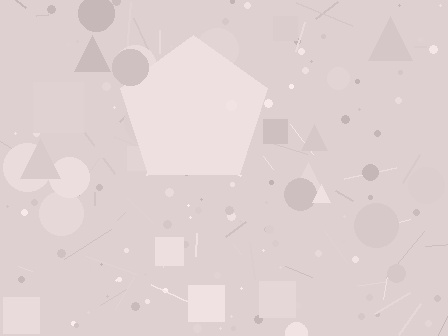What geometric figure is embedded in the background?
A pentagon is embedded in the background.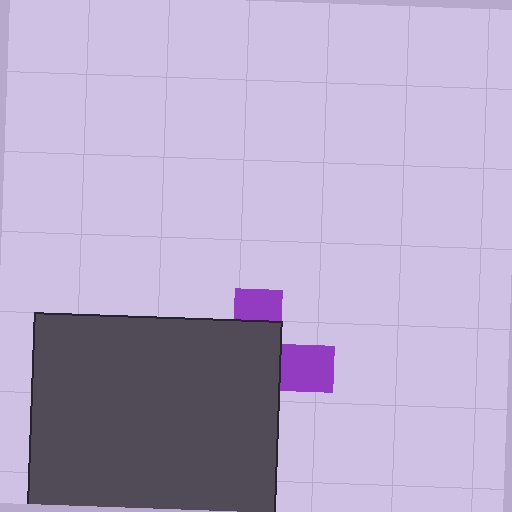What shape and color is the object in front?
The object in front is a dark gray rectangle.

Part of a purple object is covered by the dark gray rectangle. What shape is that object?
It is a cross.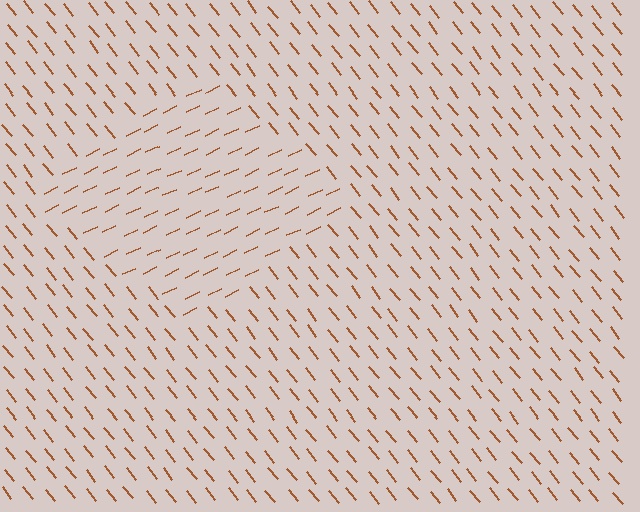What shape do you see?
I see a diamond.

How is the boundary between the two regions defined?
The boundary is defined purely by a change in line orientation (approximately 77 degrees difference). All lines are the same color and thickness.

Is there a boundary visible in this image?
Yes, there is a texture boundary formed by a change in line orientation.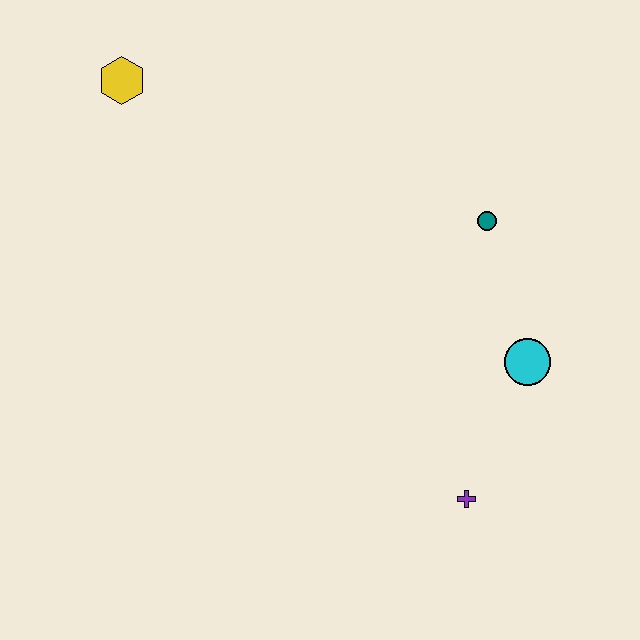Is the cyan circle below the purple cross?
No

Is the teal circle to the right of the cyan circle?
No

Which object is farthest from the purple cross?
The yellow hexagon is farthest from the purple cross.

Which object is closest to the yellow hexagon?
The teal circle is closest to the yellow hexagon.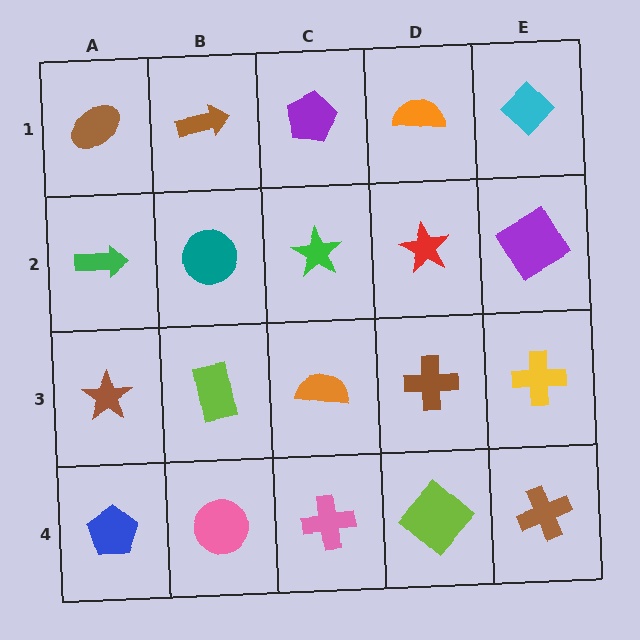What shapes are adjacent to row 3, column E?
A purple diamond (row 2, column E), a brown cross (row 4, column E), a brown cross (row 3, column D).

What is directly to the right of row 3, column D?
A yellow cross.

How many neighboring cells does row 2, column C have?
4.